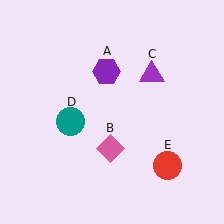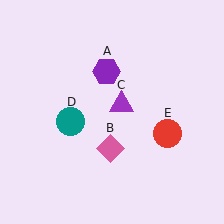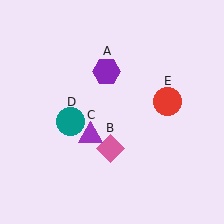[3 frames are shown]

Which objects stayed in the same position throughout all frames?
Purple hexagon (object A) and pink diamond (object B) and teal circle (object D) remained stationary.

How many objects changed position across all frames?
2 objects changed position: purple triangle (object C), red circle (object E).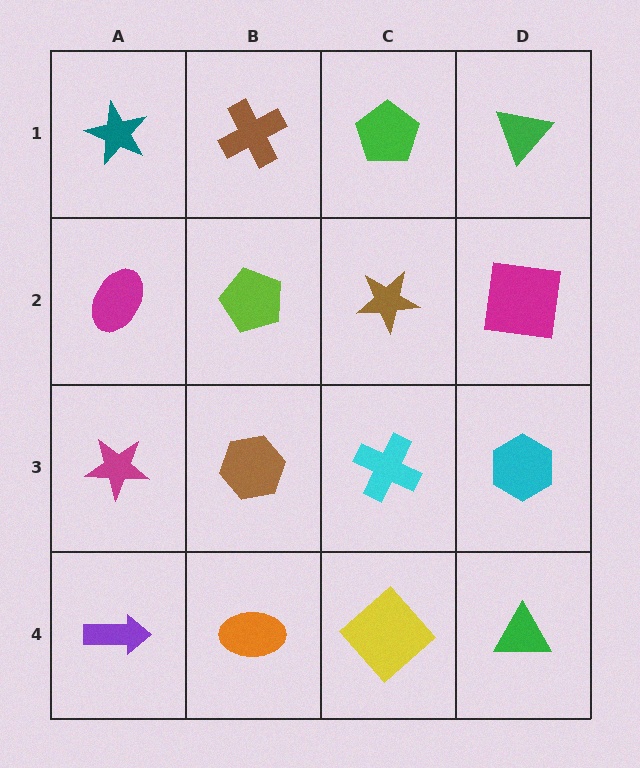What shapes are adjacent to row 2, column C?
A green pentagon (row 1, column C), a cyan cross (row 3, column C), a lime pentagon (row 2, column B), a magenta square (row 2, column D).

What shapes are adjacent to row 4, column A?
A magenta star (row 3, column A), an orange ellipse (row 4, column B).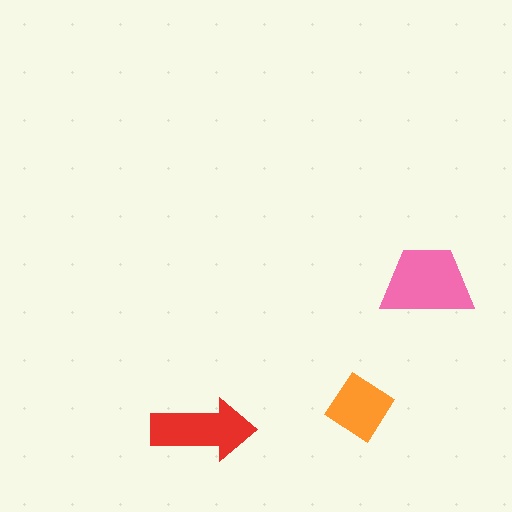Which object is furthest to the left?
The red arrow is leftmost.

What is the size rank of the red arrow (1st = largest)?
2nd.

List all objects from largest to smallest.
The pink trapezoid, the red arrow, the orange diamond.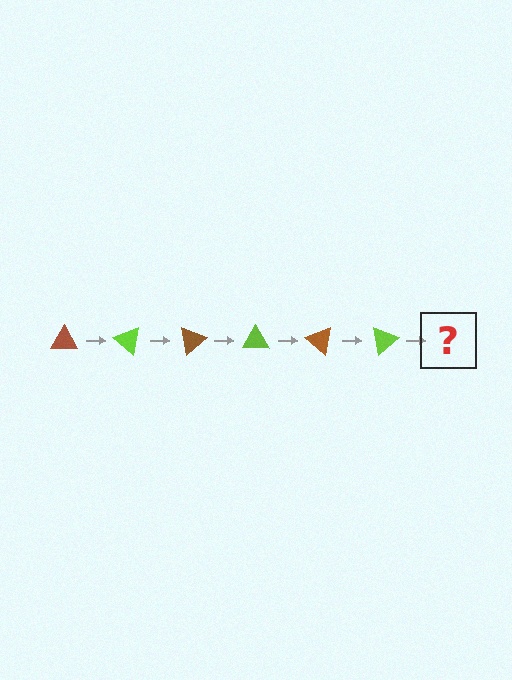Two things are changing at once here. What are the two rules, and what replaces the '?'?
The two rules are that it rotates 40 degrees each step and the color cycles through brown and lime. The '?' should be a brown triangle, rotated 240 degrees from the start.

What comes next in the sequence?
The next element should be a brown triangle, rotated 240 degrees from the start.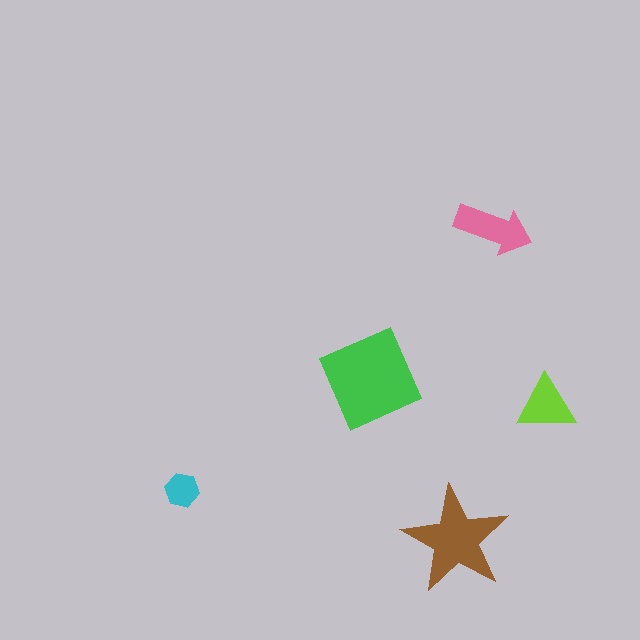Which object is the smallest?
The cyan hexagon.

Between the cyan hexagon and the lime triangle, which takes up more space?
The lime triangle.